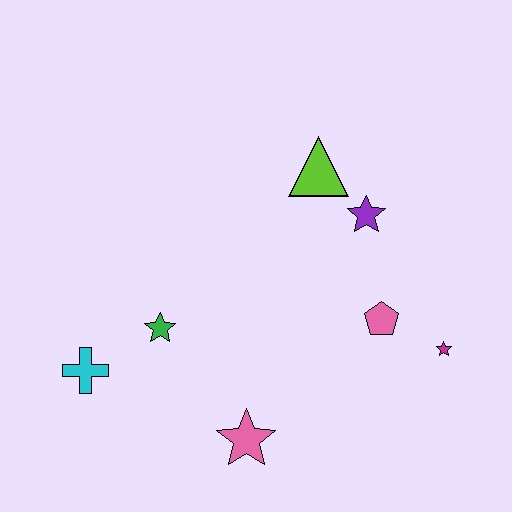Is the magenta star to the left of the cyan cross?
No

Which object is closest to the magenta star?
The pink pentagon is closest to the magenta star.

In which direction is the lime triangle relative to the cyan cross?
The lime triangle is to the right of the cyan cross.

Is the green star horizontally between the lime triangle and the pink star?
No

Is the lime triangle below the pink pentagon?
No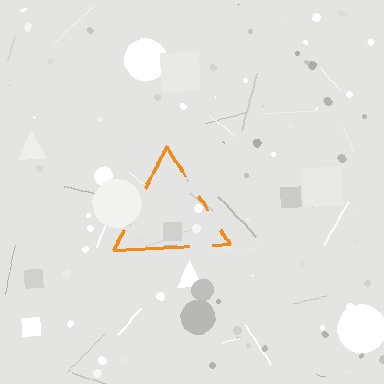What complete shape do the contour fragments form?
The contour fragments form a triangle.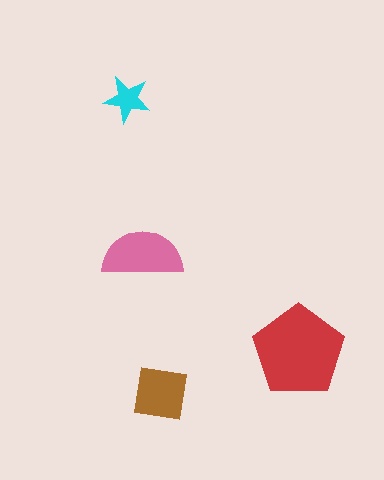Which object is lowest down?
The brown square is bottommost.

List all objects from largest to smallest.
The red pentagon, the pink semicircle, the brown square, the cyan star.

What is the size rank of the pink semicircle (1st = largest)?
2nd.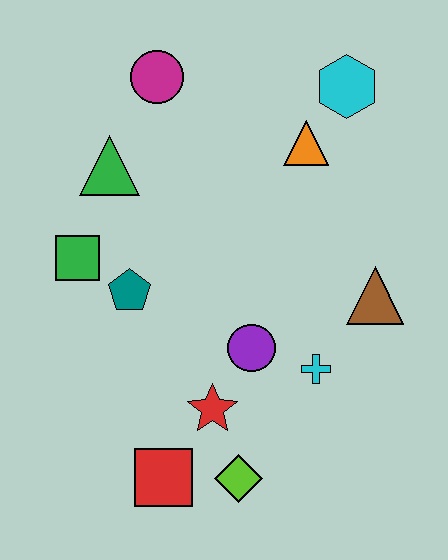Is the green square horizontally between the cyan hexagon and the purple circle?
No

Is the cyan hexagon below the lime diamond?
No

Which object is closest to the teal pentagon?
The green square is closest to the teal pentagon.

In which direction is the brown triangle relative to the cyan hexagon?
The brown triangle is below the cyan hexagon.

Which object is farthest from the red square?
The cyan hexagon is farthest from the red square.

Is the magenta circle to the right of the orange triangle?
No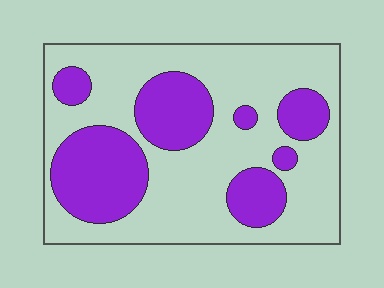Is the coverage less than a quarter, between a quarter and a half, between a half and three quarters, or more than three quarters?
Between a quarter and a half.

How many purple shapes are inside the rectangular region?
7.